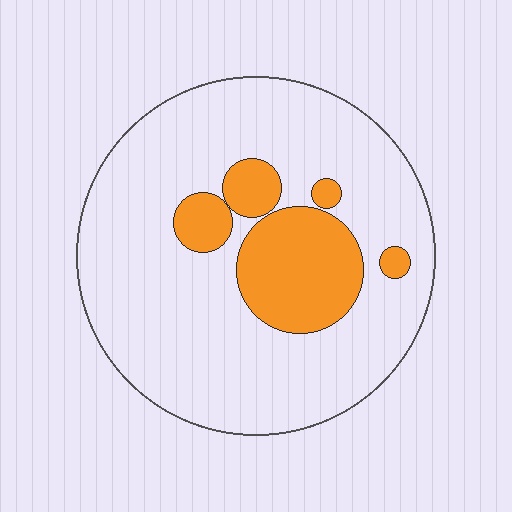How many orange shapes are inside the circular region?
5.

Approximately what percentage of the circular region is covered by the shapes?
Approximately 20%.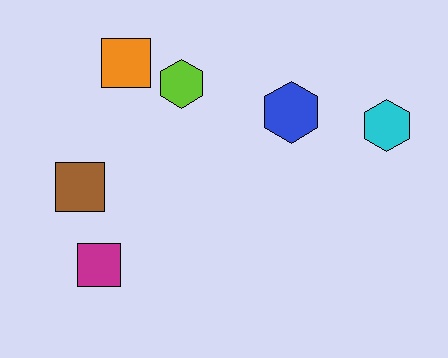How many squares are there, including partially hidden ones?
There are 3 squares.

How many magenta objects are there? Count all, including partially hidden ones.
There is 1 magenta object.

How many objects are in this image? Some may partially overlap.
There are 6 objects.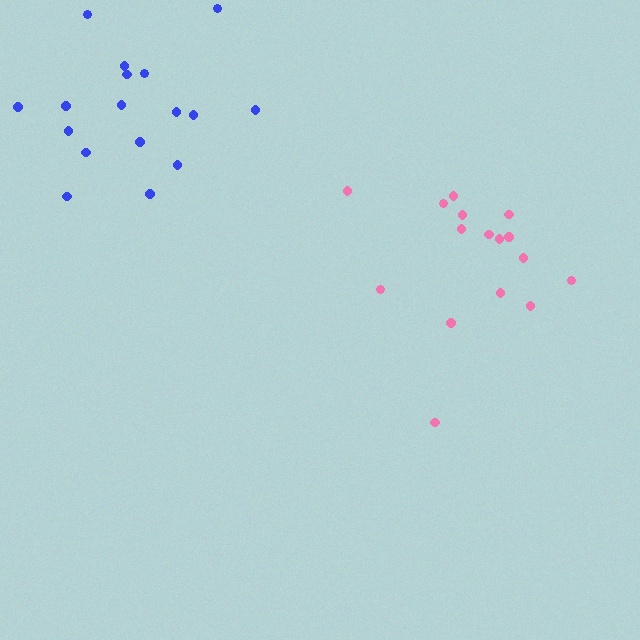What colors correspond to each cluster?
The clusters are colored: pink, blue.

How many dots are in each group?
Group 1: 16 dots, Group 2: 17 dots (33 total).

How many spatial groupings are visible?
There are 2 spatial groupings.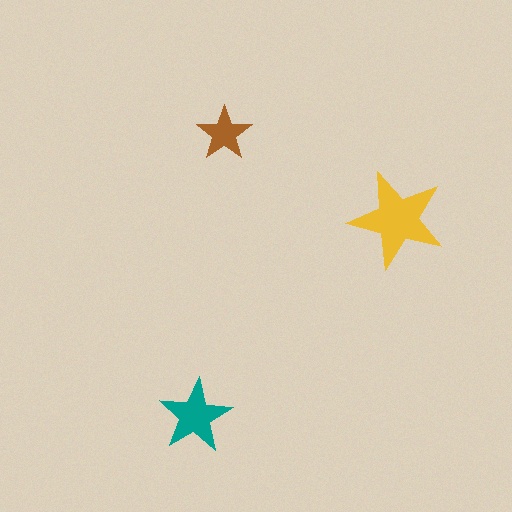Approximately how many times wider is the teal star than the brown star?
About 1.5 times wider.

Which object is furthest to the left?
The teal star is leftmost.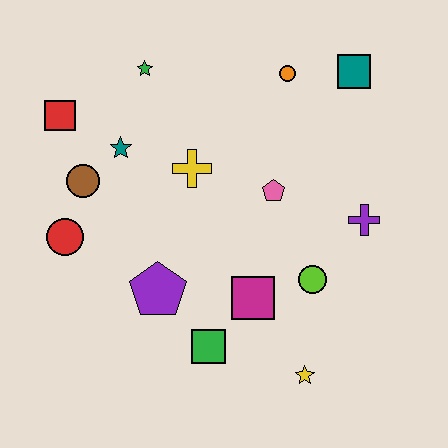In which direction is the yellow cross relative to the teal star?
The yellow cross is to the right of the teal star.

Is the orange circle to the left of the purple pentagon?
No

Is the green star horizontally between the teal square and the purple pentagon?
No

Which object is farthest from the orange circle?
The yellow star is farthest from the orange circle.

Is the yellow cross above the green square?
Yes